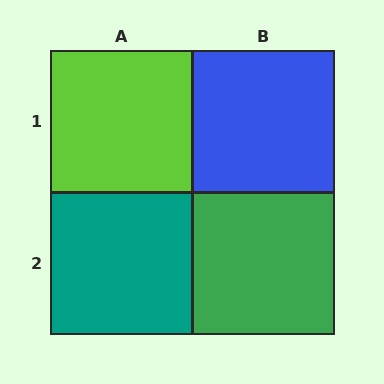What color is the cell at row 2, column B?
Green.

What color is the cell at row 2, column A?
Teal.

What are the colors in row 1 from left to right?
Lime, blue.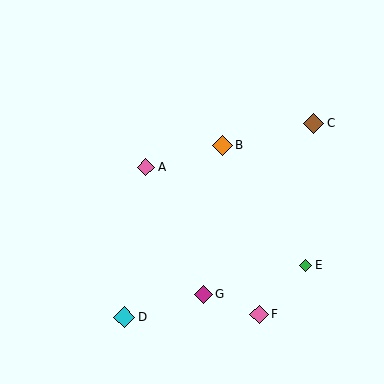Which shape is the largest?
The cyan diamond (labeled D) is the largest.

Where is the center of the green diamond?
The center of the green diamond is at (305, 265).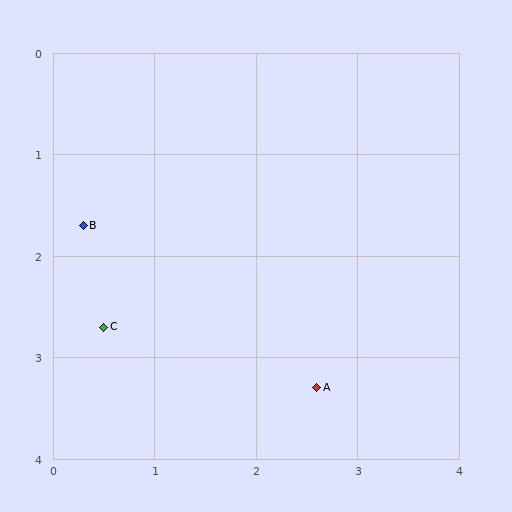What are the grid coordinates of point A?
Point A is at approximately (2.6, 3.3).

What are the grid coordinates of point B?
Point B is at approximately (0.3, 1.7).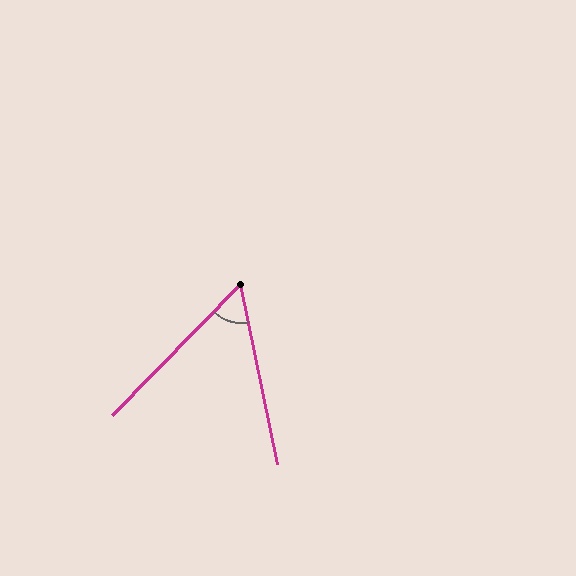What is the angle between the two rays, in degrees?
Approximately 56 degrees.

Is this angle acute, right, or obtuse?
It is acute.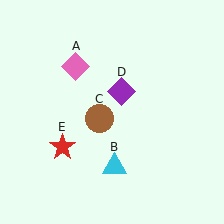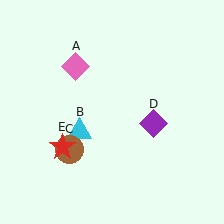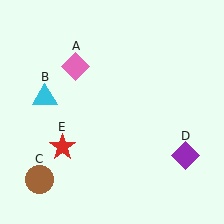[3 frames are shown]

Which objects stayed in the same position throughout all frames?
Pink diamond (object A) and red star (object E) remained stationary.